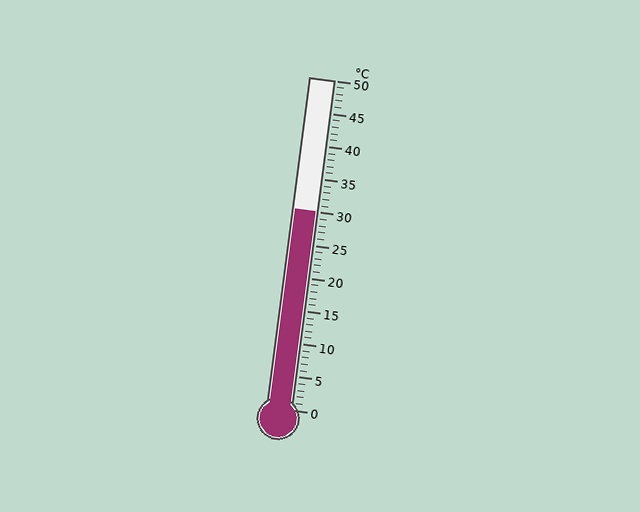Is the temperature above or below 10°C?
The temperature is above 10°C.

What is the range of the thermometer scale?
The thermometer scale ranges from 0°C to 50°C.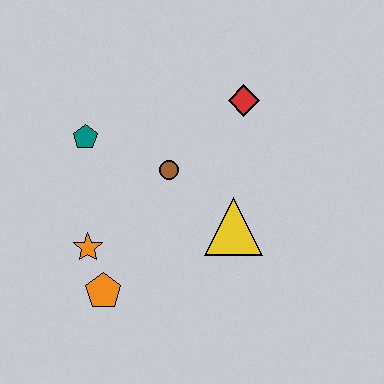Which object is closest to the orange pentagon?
The orange star is closest to the orange pentagon.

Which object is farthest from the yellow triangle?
The teal pentagon is farthest from the yellow triangle.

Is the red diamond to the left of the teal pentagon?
No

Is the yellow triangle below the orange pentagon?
No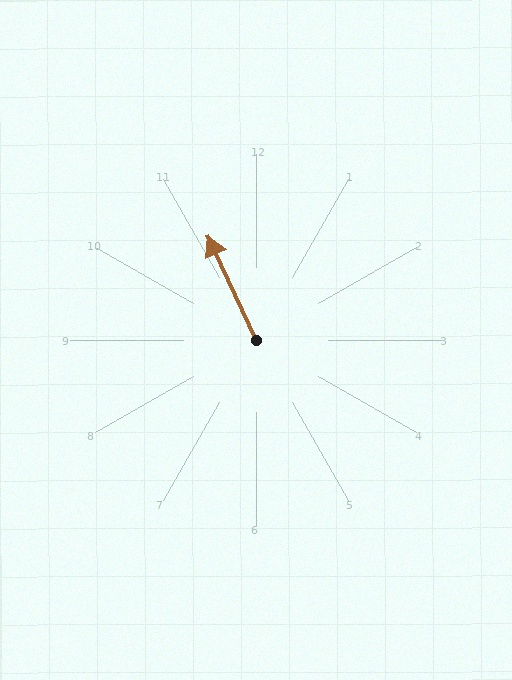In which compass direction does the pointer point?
Northwest.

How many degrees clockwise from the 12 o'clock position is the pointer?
Approximately 335 degrees.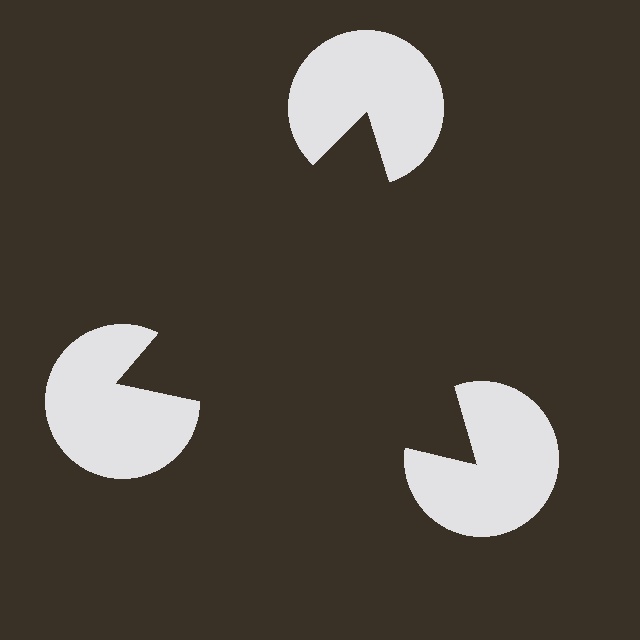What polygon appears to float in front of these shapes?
An illusory triangle — its edges are inferred from the aligned wedge cuts in the pac-man discs, not physically drawn.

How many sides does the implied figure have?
3 sides.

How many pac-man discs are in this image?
There are 3 — one at each vertex of the illusory triangle.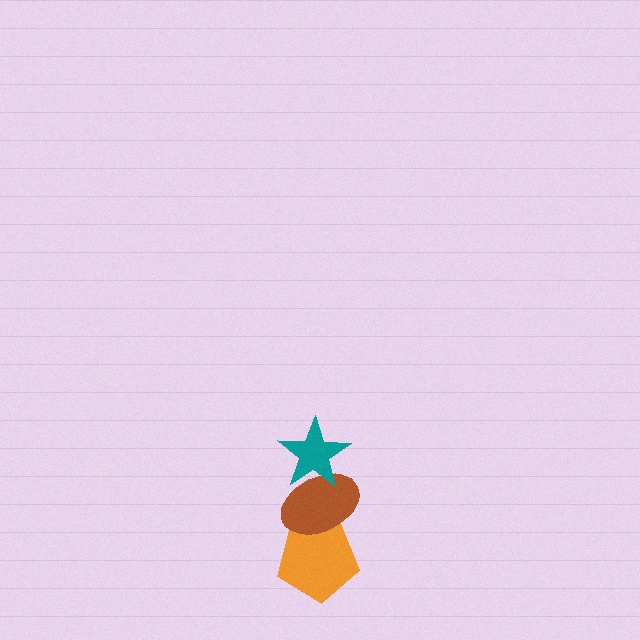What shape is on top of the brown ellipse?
The teal star is on top of the brown ellipse.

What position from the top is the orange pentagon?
The orange pentagon is 3rd from the top.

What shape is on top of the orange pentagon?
The brown ellipse is on top of the orange pentagon.